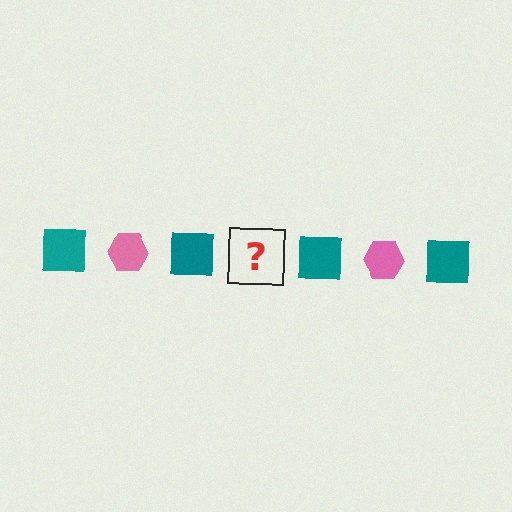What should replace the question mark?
The question mark should be replaced with a pink hexagon.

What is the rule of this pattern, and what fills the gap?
The rule is that the pattern alternates between teal square and pink hexagon. The gap should be filled with a pink hexagon.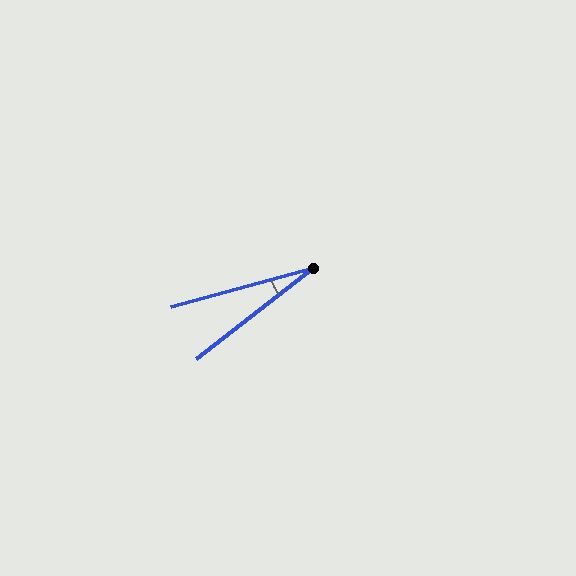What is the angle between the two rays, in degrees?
Approximately 23 degrees.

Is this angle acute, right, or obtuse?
It is acute.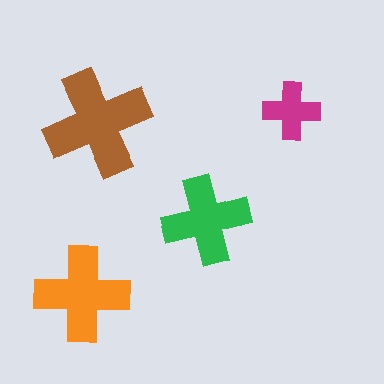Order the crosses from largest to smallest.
the brown one, the orange one, the green one, the magenta one.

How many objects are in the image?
There are 4 objects in the image.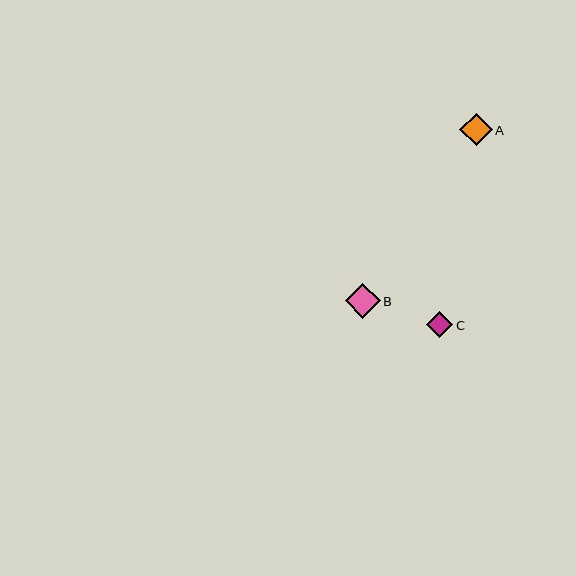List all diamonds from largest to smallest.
From largest to smallest: B, A, C.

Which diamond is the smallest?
Diamond C is the smallest with a size of approximately 26 pixels.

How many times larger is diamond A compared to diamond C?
Diamond A is approximately 1.2 times the size of diamond C.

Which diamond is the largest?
Diamond B is the largest with a size of approximately 35 pixels.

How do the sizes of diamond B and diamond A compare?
Diamond B and diamond A are approximately the same size.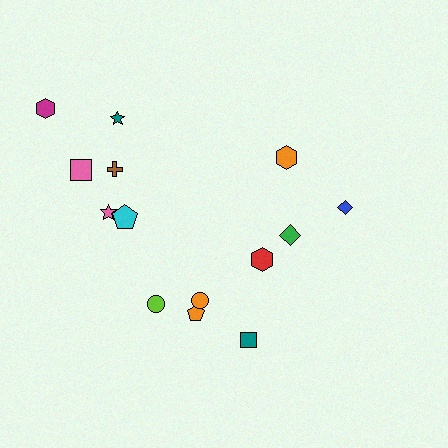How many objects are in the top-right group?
There are 3 objects.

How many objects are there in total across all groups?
There are 14 objects.